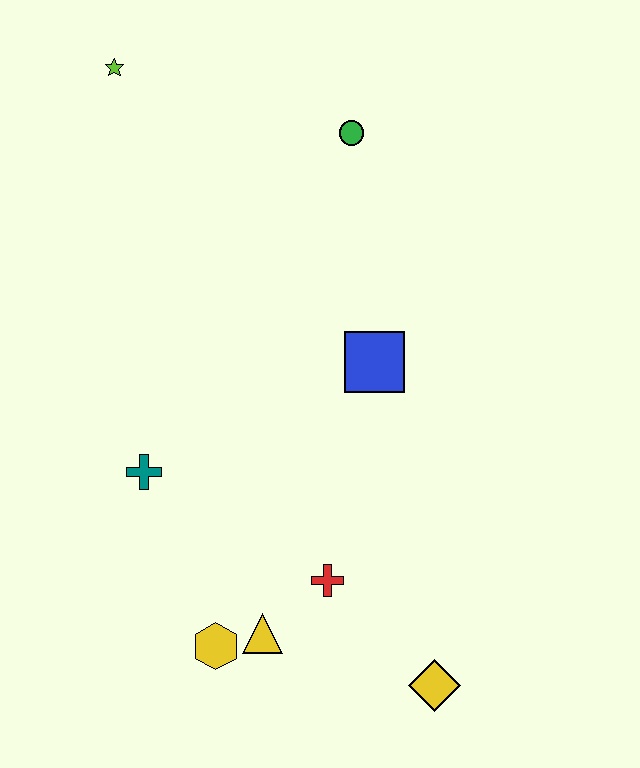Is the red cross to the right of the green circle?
No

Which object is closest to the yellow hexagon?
The yellow triangle is closest to the yellow hexagon.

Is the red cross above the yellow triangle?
Yes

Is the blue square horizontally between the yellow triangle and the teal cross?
No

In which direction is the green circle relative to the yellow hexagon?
The green circle is above the yellow hexagon.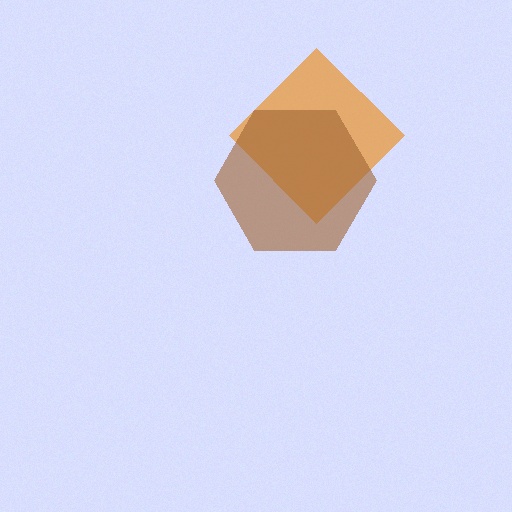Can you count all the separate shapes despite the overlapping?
Yes, there are 2 separate shapes.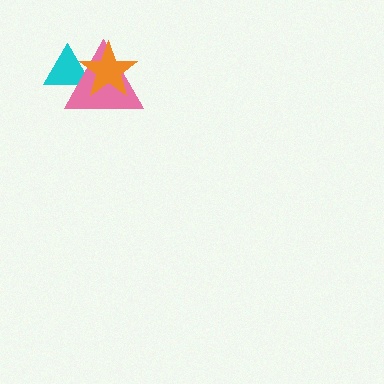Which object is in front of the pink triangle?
The orange star is in front of the pink triangle.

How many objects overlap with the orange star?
2 objects overlap with the orange star.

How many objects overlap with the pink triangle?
2 objects overlap with the pink triangle.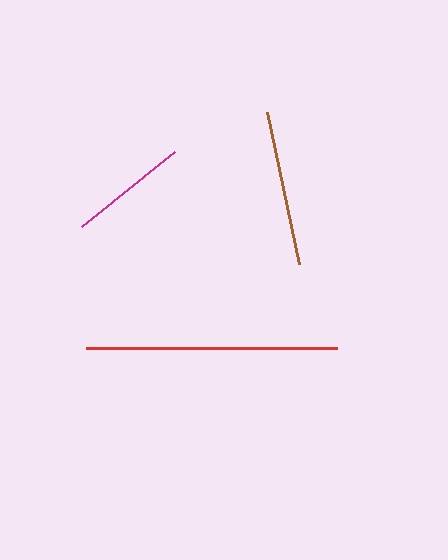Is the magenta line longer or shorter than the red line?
The red line is longer than the magenta line.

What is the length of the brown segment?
The brown segment is approximately 155 pixels long.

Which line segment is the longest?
The red line is the longest at approximately 251 pixels.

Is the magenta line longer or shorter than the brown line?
The brown line is longer than the magenta line.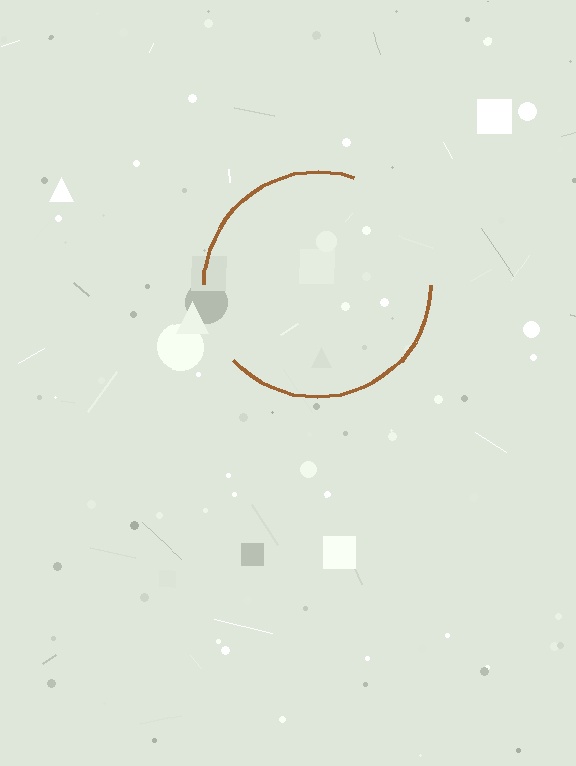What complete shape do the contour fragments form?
The contour fragments form a circle.